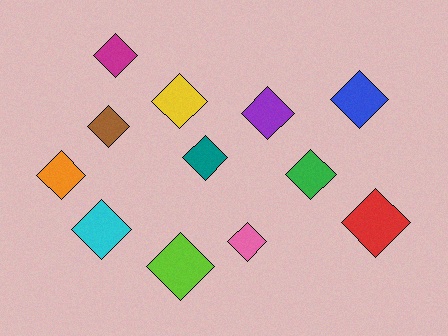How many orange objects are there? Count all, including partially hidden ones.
There is 1 orange object.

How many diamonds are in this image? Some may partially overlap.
There are 12 diamonds.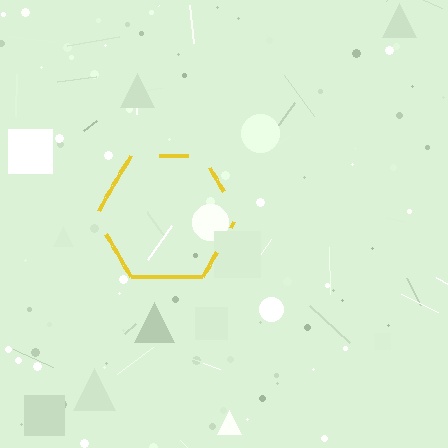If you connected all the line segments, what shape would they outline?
They would outline a hexagon.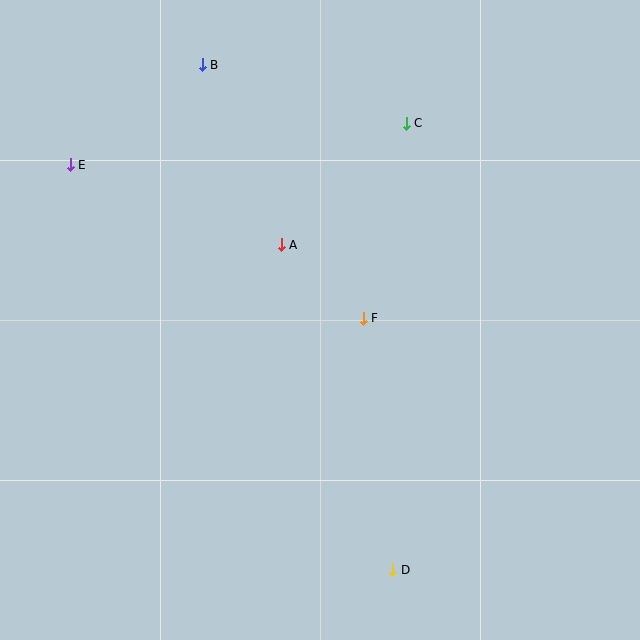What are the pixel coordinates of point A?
Point A is at (281, 245).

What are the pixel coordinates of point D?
Point D is at (393, 570).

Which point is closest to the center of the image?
Point F at (363, 318) is closest to the center.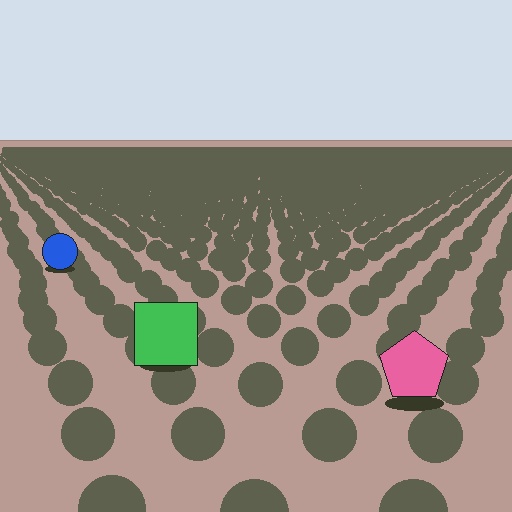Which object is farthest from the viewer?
The blue circle is farthest from the viewer. It appears smaller and the ground texture around it is denser.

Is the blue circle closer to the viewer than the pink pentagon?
No. The pink pentagon is closer — you can tell from the texture gradient: the ground texture is coarser near it.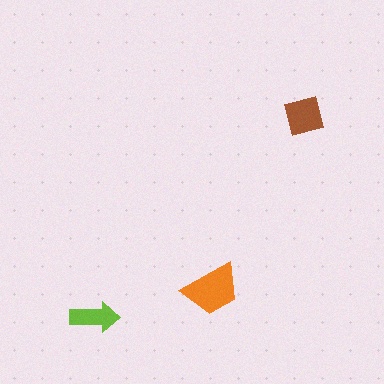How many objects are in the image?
There are 3 objects in the image.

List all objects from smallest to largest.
The lime arrow, the brown square, the orange trapezoid.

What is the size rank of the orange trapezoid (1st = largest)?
1st.